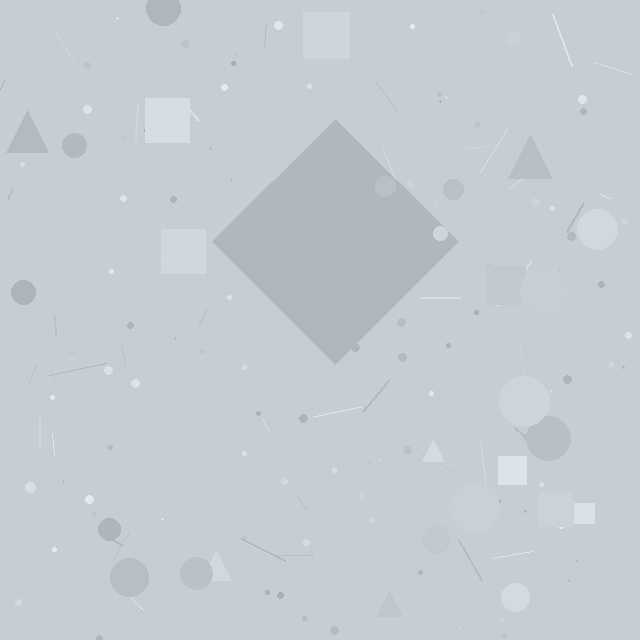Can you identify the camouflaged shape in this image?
The camouflaged shape is a diamond.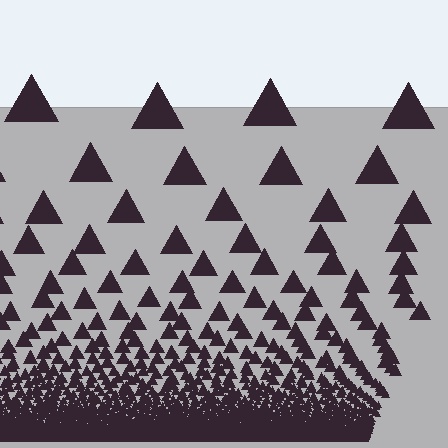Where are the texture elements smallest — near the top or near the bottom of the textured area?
Near the bottom.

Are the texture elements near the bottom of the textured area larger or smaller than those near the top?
Smaller. The gradient is inverted — elements near the bottom are smaller and denser.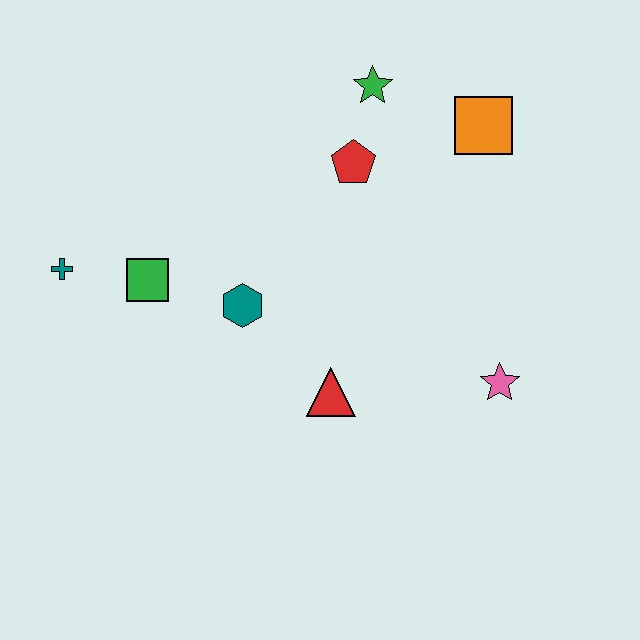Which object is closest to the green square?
The teal cross is closest to the green square.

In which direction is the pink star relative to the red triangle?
The pink star is to the right of the red triangle.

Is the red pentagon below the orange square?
Yes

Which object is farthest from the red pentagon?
The teal cross is farthest from the red pentagon.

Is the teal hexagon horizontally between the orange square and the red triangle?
No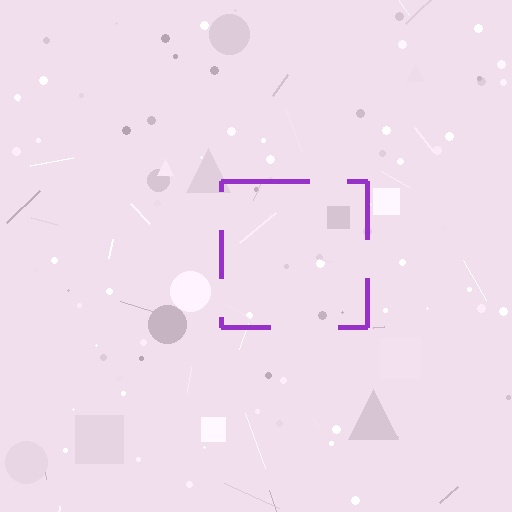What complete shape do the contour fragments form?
The contour fragments form a square.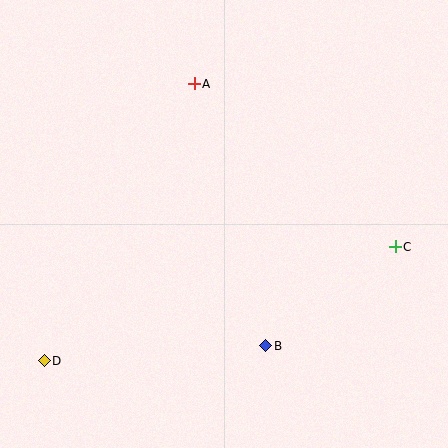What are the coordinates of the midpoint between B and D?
The midpoint between B and D is at (155, 353).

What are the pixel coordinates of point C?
Point C is at (395, 247).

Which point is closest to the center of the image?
Point B at (266, 346) is closest to the center.